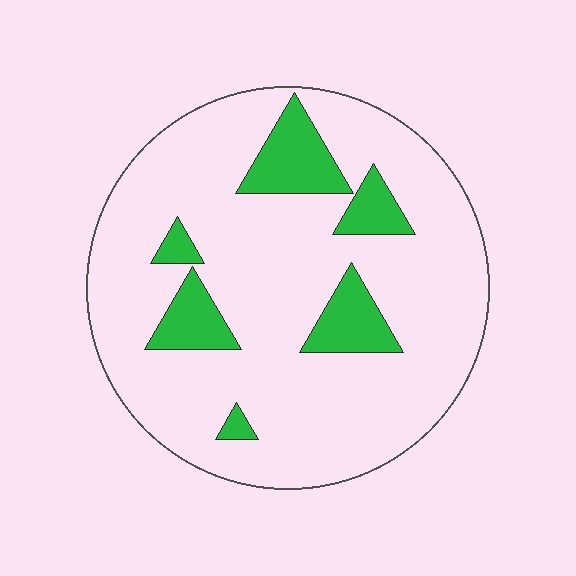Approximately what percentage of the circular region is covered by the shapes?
Approximately 15%.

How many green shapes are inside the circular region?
6.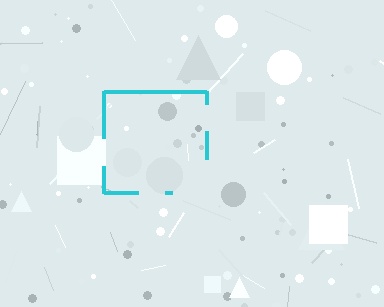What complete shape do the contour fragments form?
The contour fragments form a square.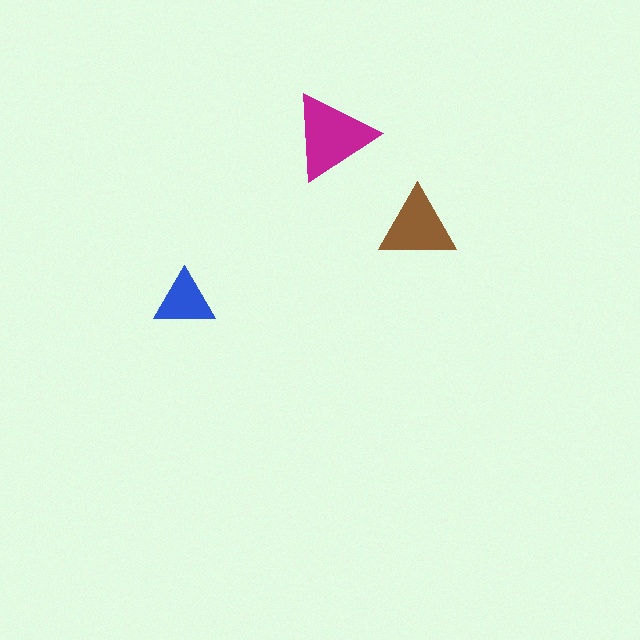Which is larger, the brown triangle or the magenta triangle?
The magenta one.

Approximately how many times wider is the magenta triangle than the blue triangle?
About 1.5 times wider.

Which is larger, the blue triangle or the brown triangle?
The brown one.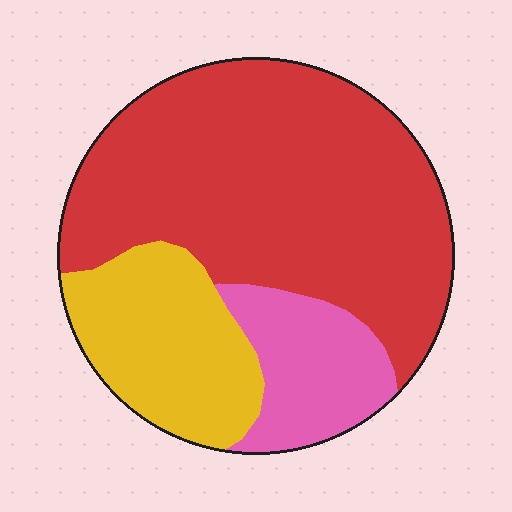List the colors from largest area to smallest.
From largest to smallest: red, yellow, pink.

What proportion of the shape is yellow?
Yellow takes up about one quarter (1/4) of the shape.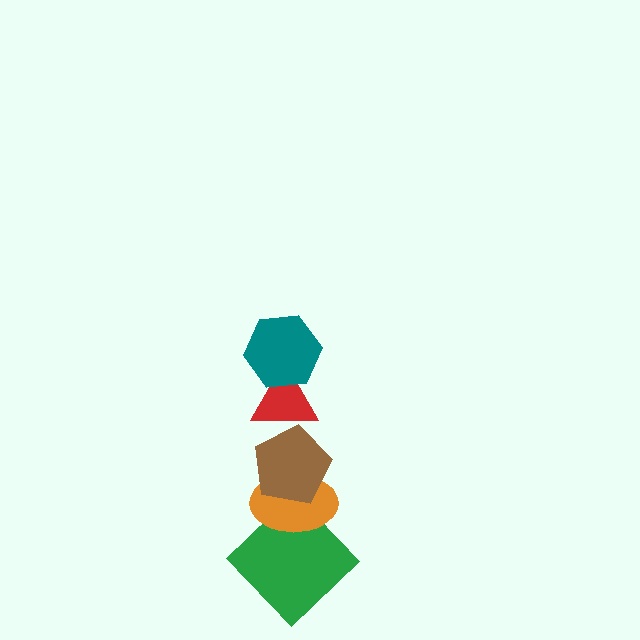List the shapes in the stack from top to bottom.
From top to bottom: the teal hexagon, the red triangle, the brown pentagon, the orange ellipse, the green diamond.